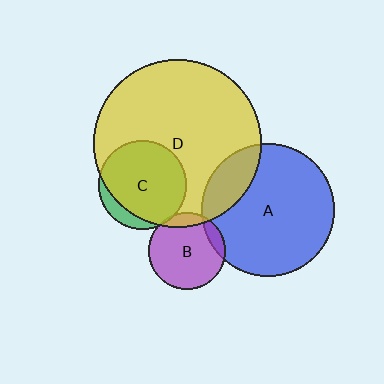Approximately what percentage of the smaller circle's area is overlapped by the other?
Approximately 20%.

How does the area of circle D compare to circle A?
Approximately 1.6 times.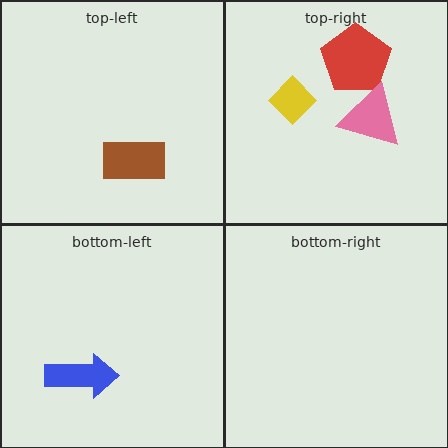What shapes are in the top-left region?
The brown rectangle.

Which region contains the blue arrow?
The bottom-left region.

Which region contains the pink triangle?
The top-right region.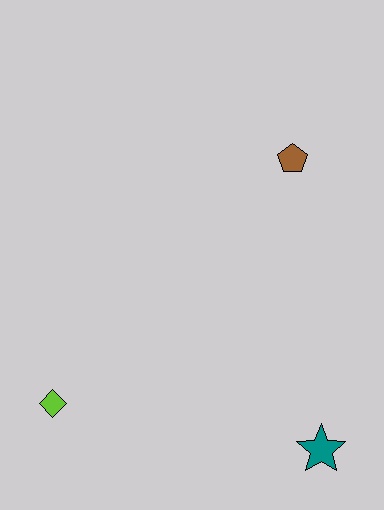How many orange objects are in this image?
There are no orange objects.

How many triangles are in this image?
There are no triangles.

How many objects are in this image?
There are 3 objects.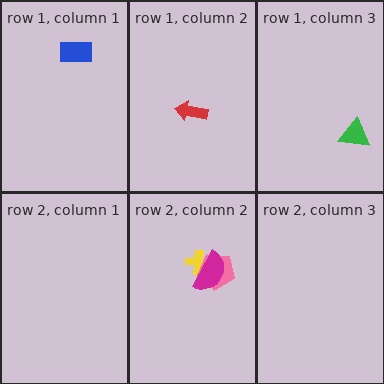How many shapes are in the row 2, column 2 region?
3.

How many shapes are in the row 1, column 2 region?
1.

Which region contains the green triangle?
The row 1, column 3 region.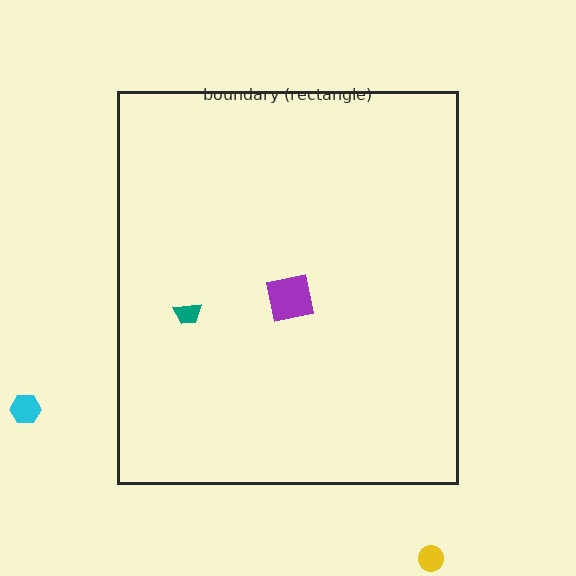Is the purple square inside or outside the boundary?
Inside.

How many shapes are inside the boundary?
2 inside, 2 outside.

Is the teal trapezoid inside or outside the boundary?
Inside.